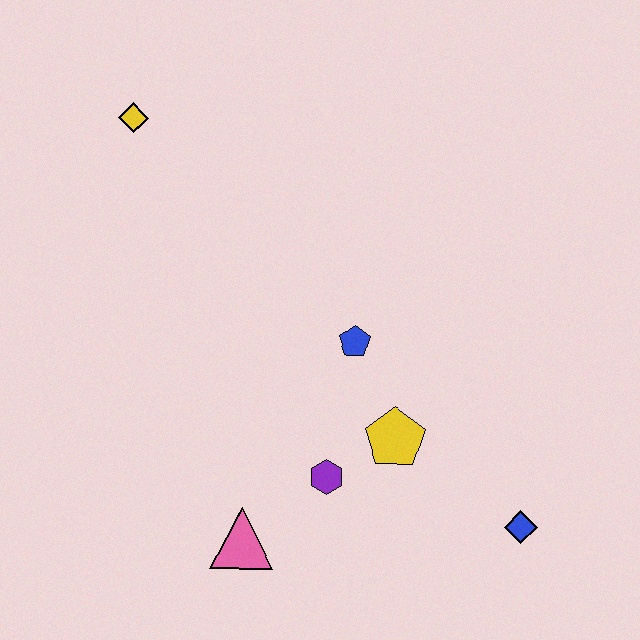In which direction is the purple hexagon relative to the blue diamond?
The purple hexagon is to the left of the blue diamond.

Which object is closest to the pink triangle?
The purple hexagon is closest to the pink triangle.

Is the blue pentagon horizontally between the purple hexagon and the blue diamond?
Yes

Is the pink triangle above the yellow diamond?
No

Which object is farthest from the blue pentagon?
The yellow diamond is farthest from the blue pentagon.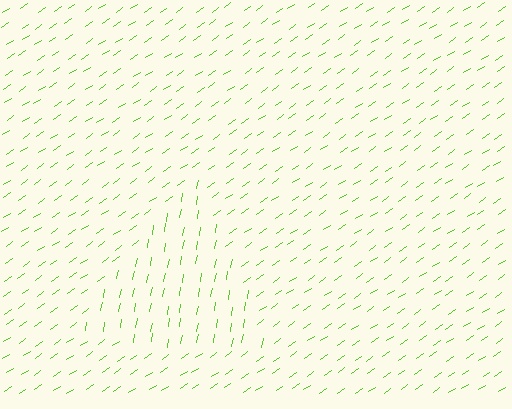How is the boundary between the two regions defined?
The boundary is defined purely by a change in line orientation (approximately 45 degrees difference). All lines are the same color and thickness.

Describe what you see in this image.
The image is filled with small lime line segments. A triangle region in the image has lines oriented differently from the surrounding lines, creating a visible texture boundary.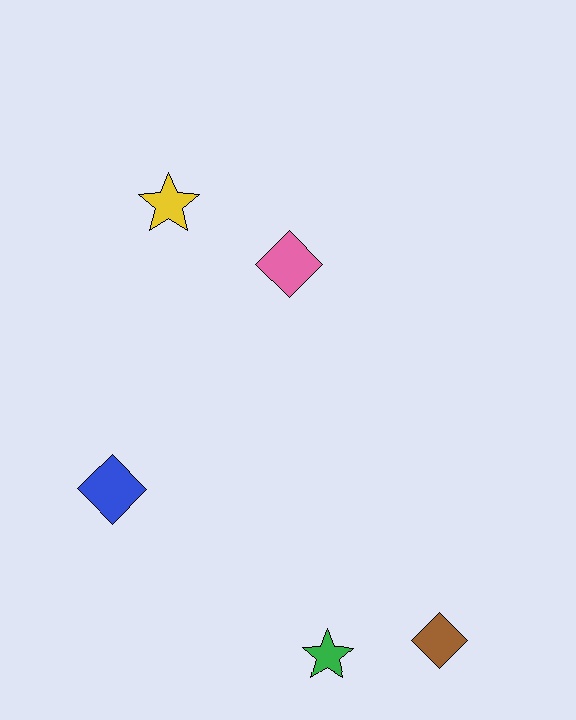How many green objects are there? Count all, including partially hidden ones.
There is 1 green object.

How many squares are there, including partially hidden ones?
There are no squares.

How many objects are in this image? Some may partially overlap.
There are 5 objects.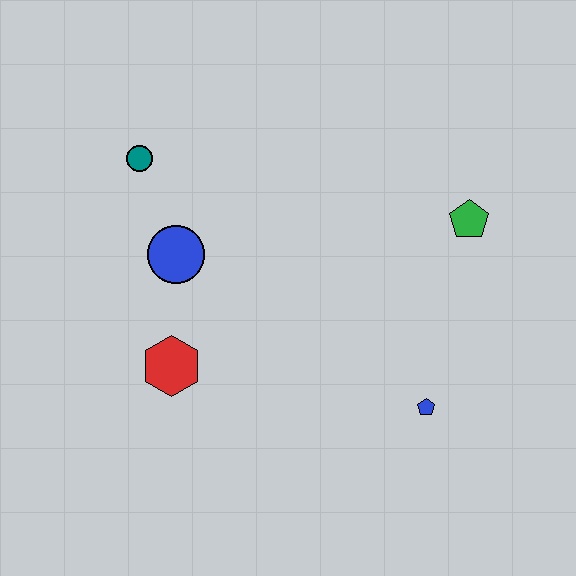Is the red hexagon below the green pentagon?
Yes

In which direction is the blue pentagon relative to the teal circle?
The blue pentagon is to the right of the teal circle.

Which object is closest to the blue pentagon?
The green pentagon is closest to the blue pentagon.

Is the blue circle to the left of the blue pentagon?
Yes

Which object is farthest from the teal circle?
The blue pentagon is farthest from the teal circle.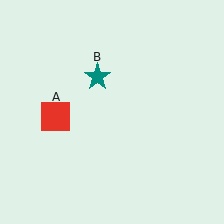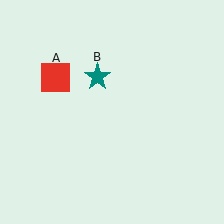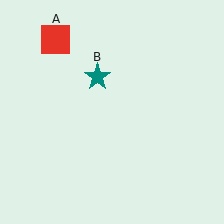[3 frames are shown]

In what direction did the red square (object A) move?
The red square (object A) moved up.